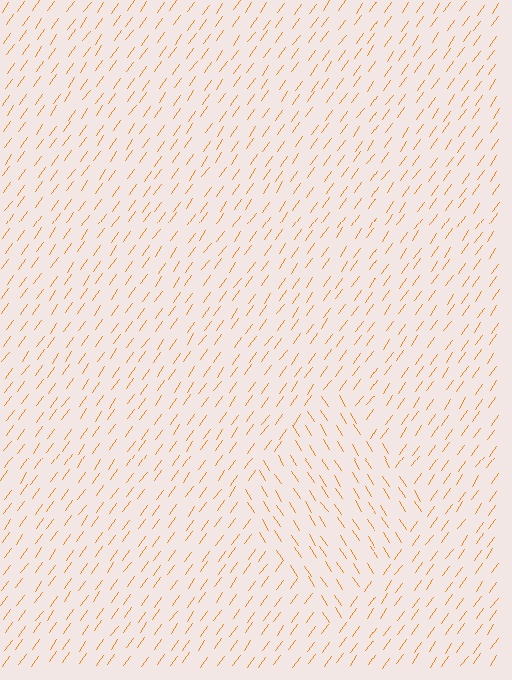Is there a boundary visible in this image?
Yes, there is a texture boundary formed by a change in line orientation.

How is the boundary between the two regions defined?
The boundary is defined purely by a change in line orientation (approximately 68 degrees difference). All lines are the same color and thickness.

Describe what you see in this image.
The image is filled with small orange line segments. A diamond region in the image has lines oriented differently from the surrounding lines, creating a visible texture boundary.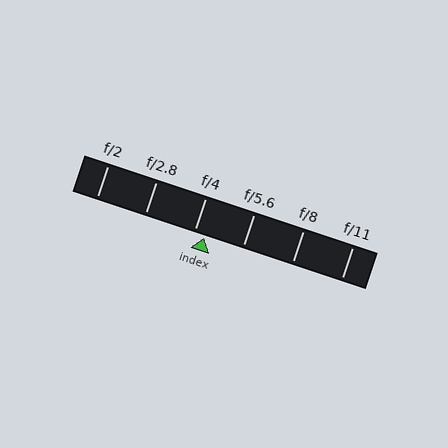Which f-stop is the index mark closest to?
The index mark is closest to f/4.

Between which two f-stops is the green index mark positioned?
The index mark is between f/4 and f/5.6.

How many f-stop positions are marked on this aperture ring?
There are 6 f-stop positions marked.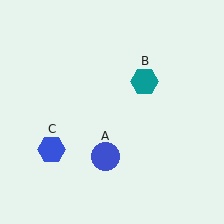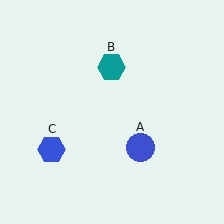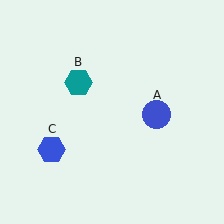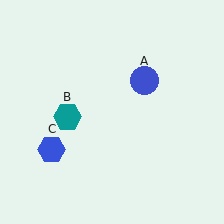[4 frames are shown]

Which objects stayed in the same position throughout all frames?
Blue hexagon (object C) remained stationary.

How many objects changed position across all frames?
2 objects changed position: blue circle (object A), teal hexagon (object B).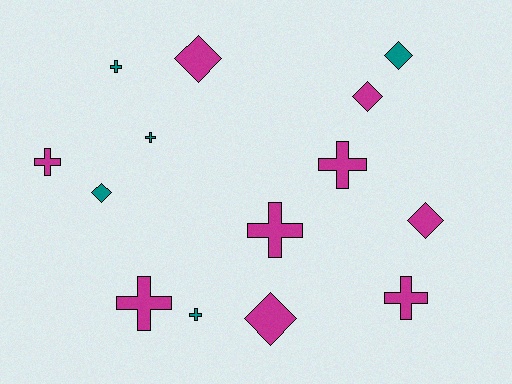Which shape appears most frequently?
Cross, with 8 objects.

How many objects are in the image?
There are 14 objects.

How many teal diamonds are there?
There are 2 teal diamonds.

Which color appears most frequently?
Magenta, with 9 objects.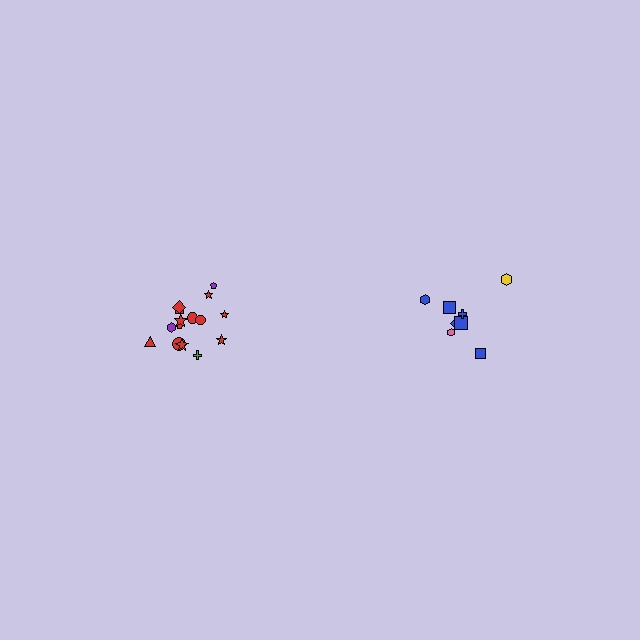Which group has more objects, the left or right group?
The left group.